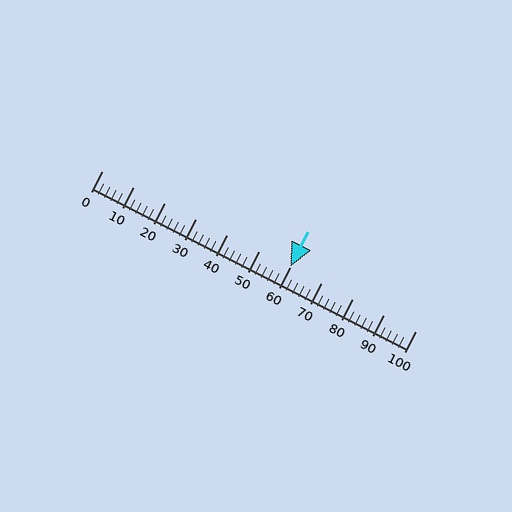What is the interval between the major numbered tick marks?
The major tick marks are spaced 10 units apart.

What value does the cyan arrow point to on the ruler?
The cyan arrow points to approximately 60.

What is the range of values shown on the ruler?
The ruler shows values from 0 to 100.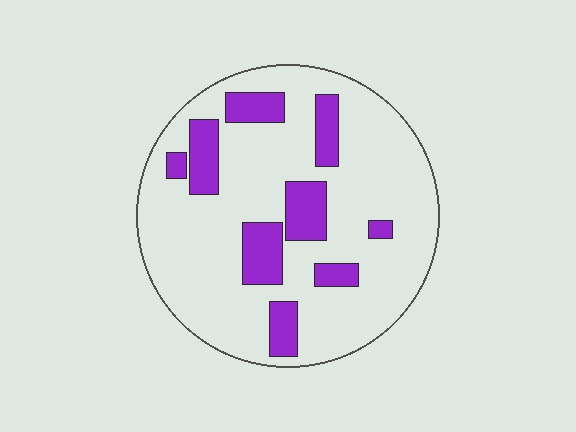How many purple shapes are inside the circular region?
9.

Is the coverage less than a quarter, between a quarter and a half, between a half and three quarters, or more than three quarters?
Less than a quarter.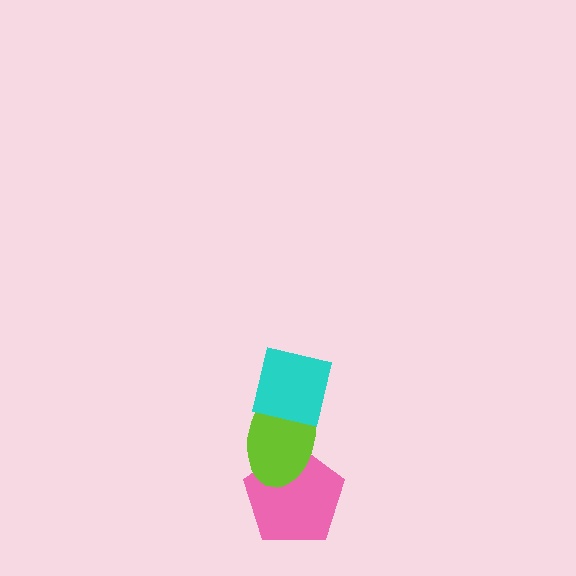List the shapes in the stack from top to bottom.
From top to bottom: the cyan square, the lime ellipse, the pink pentagon.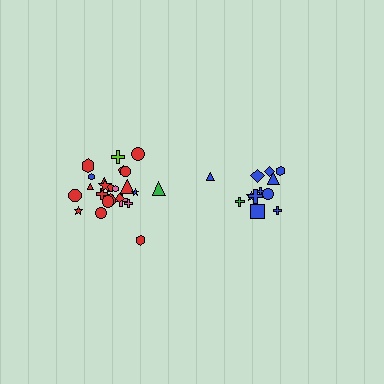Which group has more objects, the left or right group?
The left group.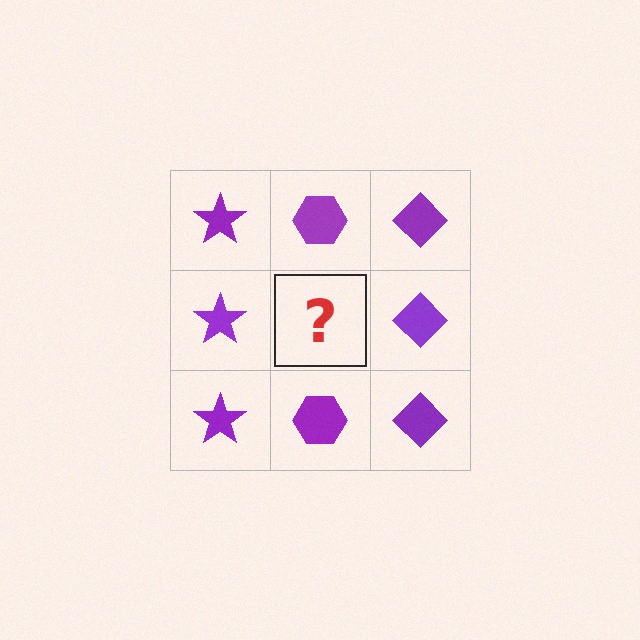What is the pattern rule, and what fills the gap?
The rule is that each column has a consistent shape. The gap should be filled with a purple hexagon.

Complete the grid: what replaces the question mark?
The question mark should be replaced with a purple hexagon.